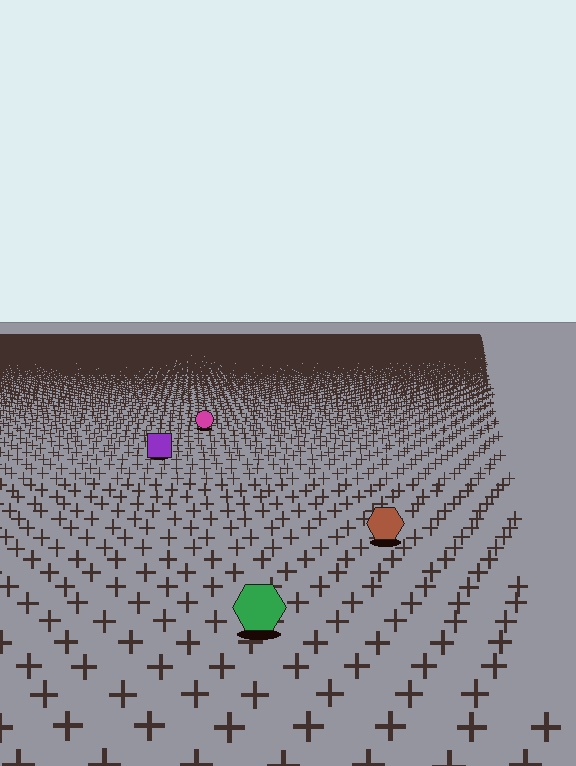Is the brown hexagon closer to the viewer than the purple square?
Yes. The brown hexagon is closer — you can tell from the texture gradient: the ground texture is coarser near it.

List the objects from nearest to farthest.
From nearest to farthest: the green hexagon, the brown hexagon, the purple square, the magenta circle.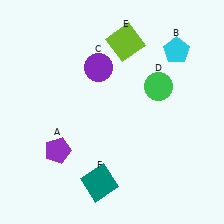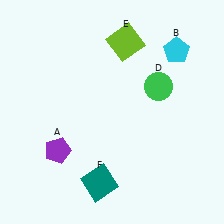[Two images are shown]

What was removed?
The purple circle (C) was removed in Image 2.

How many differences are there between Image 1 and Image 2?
There is 1 difference between the two images.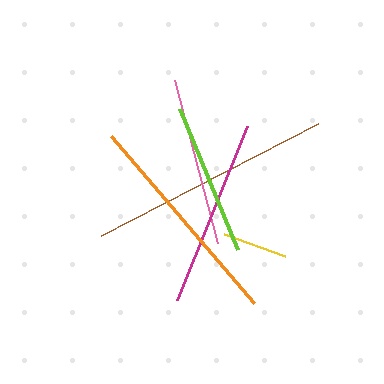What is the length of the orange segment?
The orange segment is approximately 220 pixels long.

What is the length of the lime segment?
The lime segment is approximately 153 pixels long.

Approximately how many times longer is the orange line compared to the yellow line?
The orange line is approximately 3.4 times the length of the yellow line.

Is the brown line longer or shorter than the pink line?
The brown line is longer than the pink line.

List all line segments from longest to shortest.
From longest to shortest: brown, orange, magenta, pink, lime, yellow.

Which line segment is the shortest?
The yellow line is the shortest at approximately 65 pixels.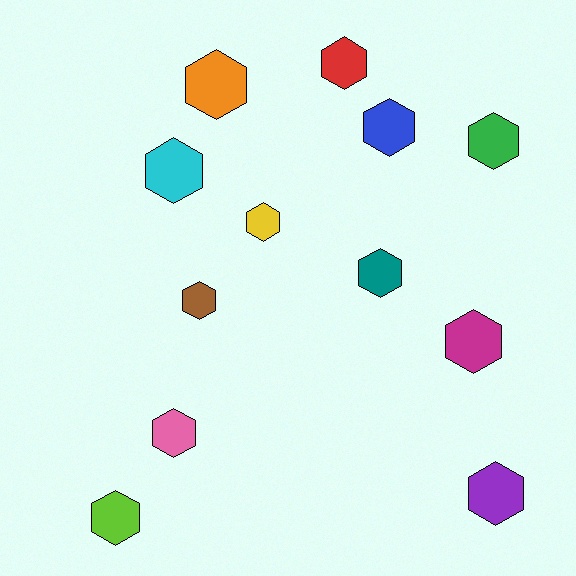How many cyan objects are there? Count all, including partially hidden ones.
There is 1 cyan object.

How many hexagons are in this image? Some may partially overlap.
There are 12 hexagons.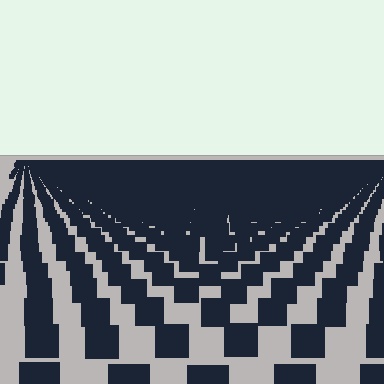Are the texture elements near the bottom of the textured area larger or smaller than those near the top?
Larger. Near the bottom, elements are closer to the viewer and appear at a bigger on-screen size.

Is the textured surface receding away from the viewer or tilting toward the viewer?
The surface is receding away from the viewer. Texture elements get smaller and denser toward the top.